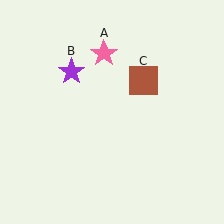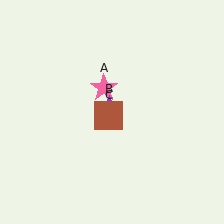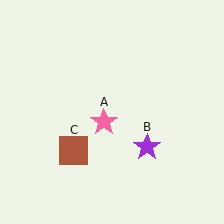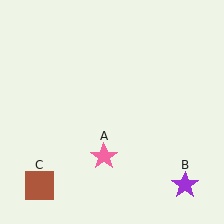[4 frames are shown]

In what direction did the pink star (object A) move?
The pink star (object A) moved down.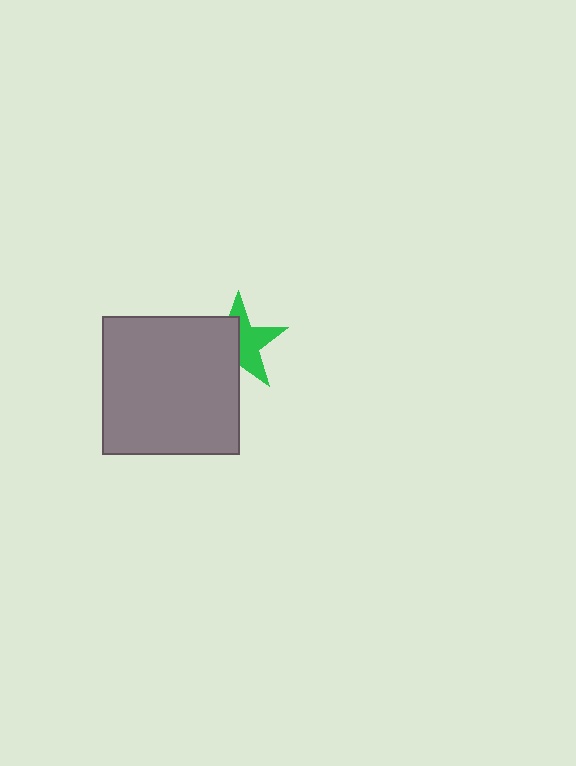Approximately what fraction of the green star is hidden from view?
Roughly 48% of the green star is hidden behind the gray square.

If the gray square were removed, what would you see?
You would see the complete green star.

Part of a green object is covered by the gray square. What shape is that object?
It is a star.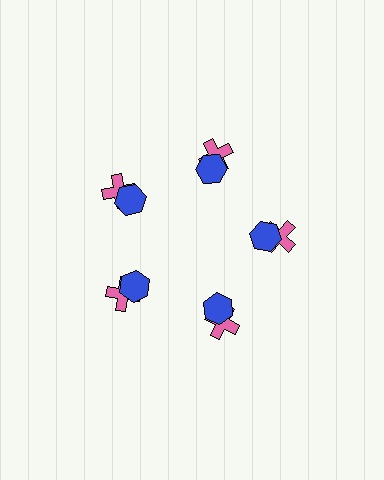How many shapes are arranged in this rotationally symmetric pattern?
There are 10 shapes, arranged in 5 groups of 2.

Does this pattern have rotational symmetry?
Yes, this pattern has 5-fold rotational symmetry. It looks the same after rotating 72 degrees around the center.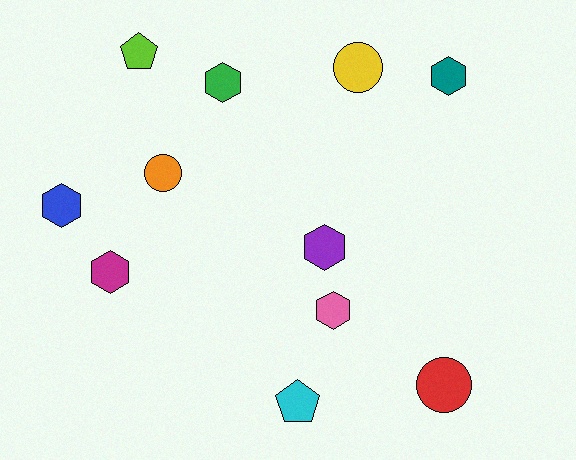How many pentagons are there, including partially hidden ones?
There are 2 pentagons.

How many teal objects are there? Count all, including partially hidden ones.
There is 1 teal object.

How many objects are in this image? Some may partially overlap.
There are 11 objects.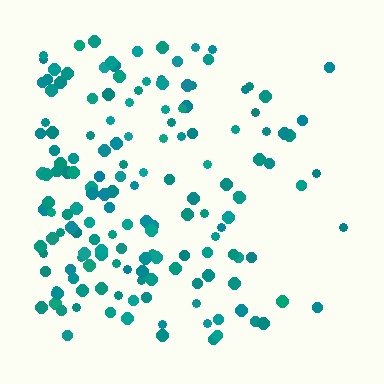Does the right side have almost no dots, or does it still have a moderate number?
Still a moderate number, just noticeably fewer than the left.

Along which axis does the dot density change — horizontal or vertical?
Horizontal.